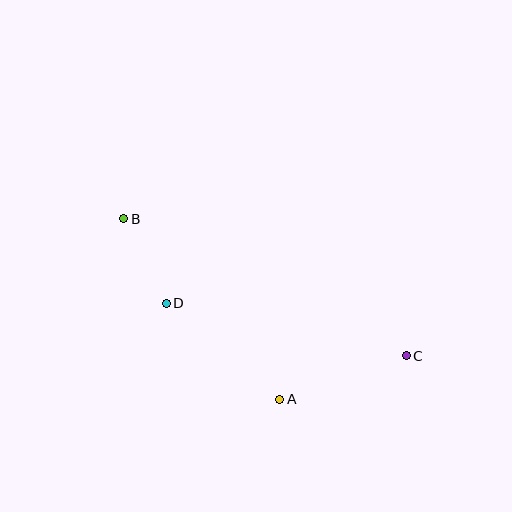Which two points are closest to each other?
Points B and D are closest to each other.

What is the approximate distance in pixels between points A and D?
The distance between A and D is approximately 149 pixels.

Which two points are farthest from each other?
Points B and C are farthest from each other.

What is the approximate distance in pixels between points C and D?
The distance between C and D is approximately 246 pixels.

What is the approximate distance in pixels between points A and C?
The distance between A and C is approximately 134 pixels.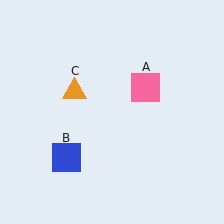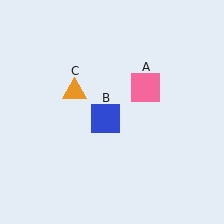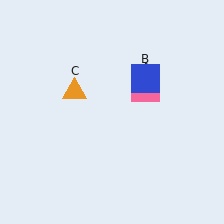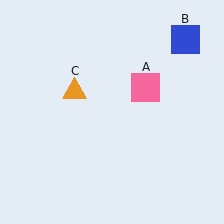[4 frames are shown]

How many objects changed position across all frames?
1 object changed position: blue square (object B).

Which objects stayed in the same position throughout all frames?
Pink square (object A) and orange triangle (object C) remained stationary.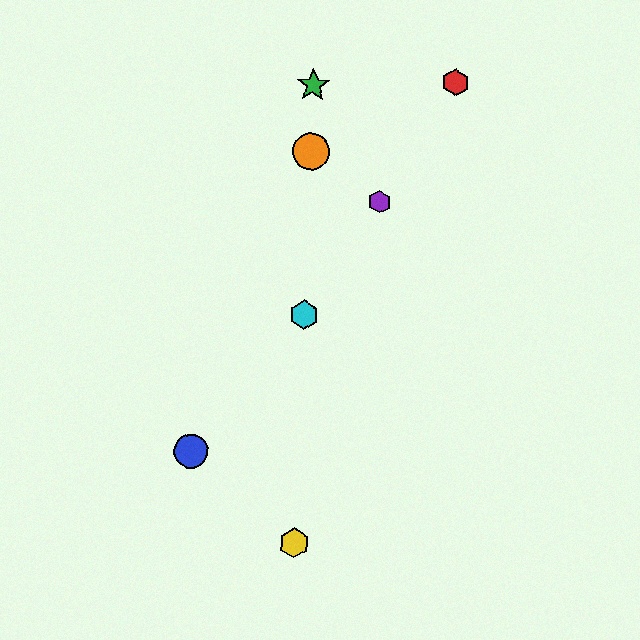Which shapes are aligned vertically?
The green star, the yellow hexagon, the orange circle, the cyan hexagon are aligned vertically.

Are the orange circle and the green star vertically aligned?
Yes, both are at x≈311.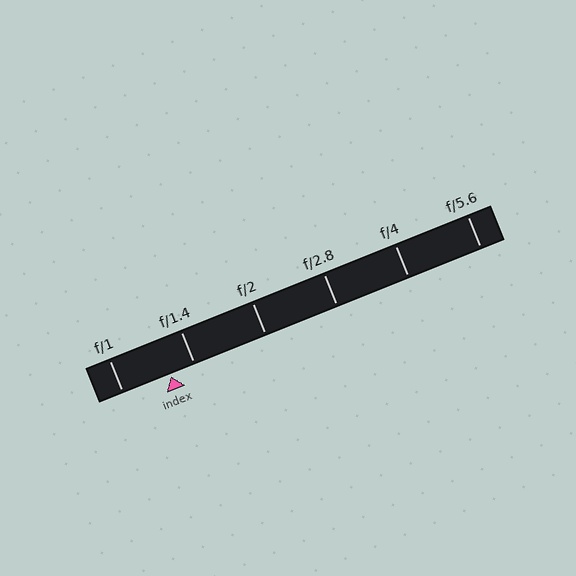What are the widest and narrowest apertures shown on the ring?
The widest aperture shown is f/1 and the narrowest is f/5.6.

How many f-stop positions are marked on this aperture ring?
There are 6 f-stop positions marked.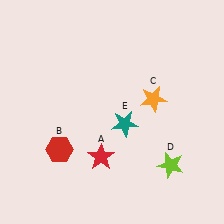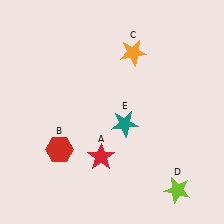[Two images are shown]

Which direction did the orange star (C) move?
The orange star (C) moved up.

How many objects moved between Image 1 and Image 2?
2 objects moved between the two images.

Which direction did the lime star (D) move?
The lime star (D) moved down.